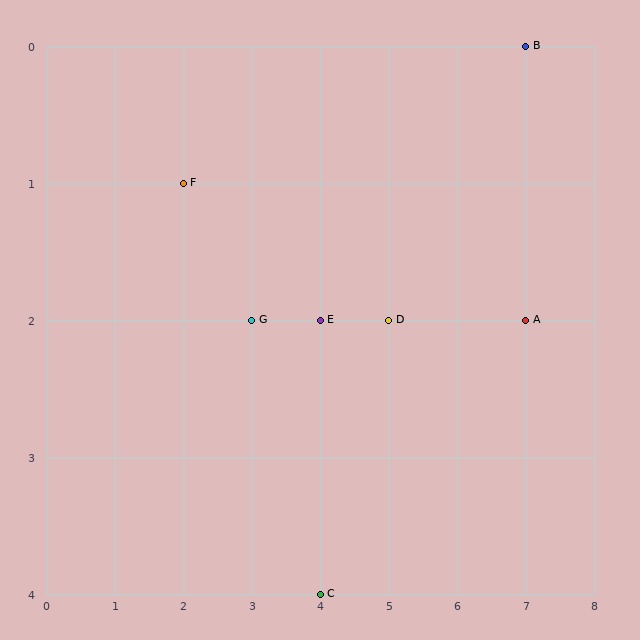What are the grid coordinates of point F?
Point F is at grid coordinates (2, 1).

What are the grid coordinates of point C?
Point C is at grid coordinates (4, 4).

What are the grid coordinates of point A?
Point A is at grid coordinates (7, 2).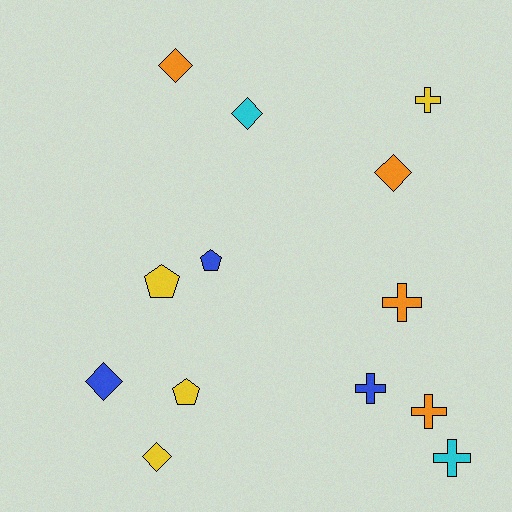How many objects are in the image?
There are 13 objects.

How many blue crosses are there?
There is 1 blue cross.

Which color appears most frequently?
Yellow, with 4 objects.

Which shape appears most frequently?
Cross, with 5 objects.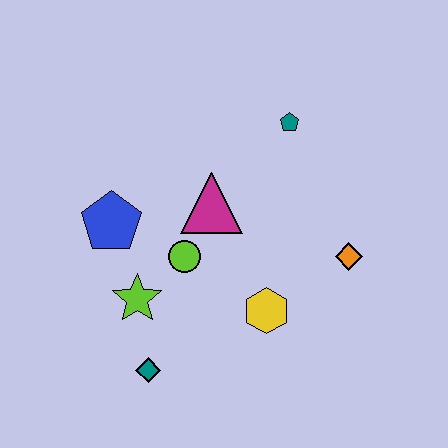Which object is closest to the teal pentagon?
The magenta triangle is closest to the teal pentagon.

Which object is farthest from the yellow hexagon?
The teal pentagon is farthest from the yellow hexagon.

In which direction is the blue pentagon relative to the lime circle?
The blue pentagon is to the left of the lime circle.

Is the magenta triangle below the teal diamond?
No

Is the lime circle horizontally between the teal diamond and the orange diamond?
Yes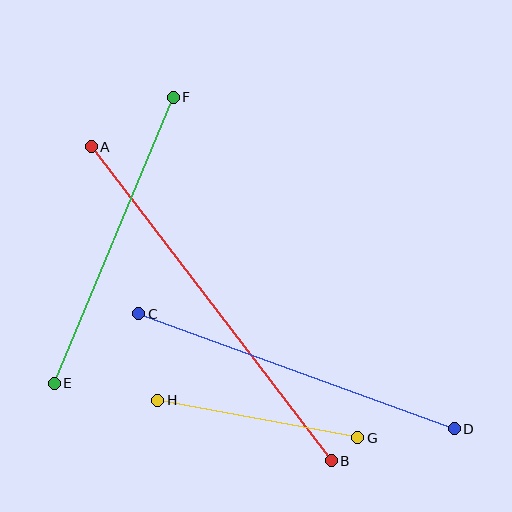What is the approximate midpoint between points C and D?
The midpoint is at approximately (296, 371) pixels.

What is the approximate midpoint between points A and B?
The midpoint is at approximately (211, 304) pixels.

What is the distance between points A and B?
The distance is approximately 395 pixels.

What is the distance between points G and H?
The distance is approximately 204 pixels.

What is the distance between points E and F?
The distance is approximately 310 pixels.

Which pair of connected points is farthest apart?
Points A and B are farthest apart.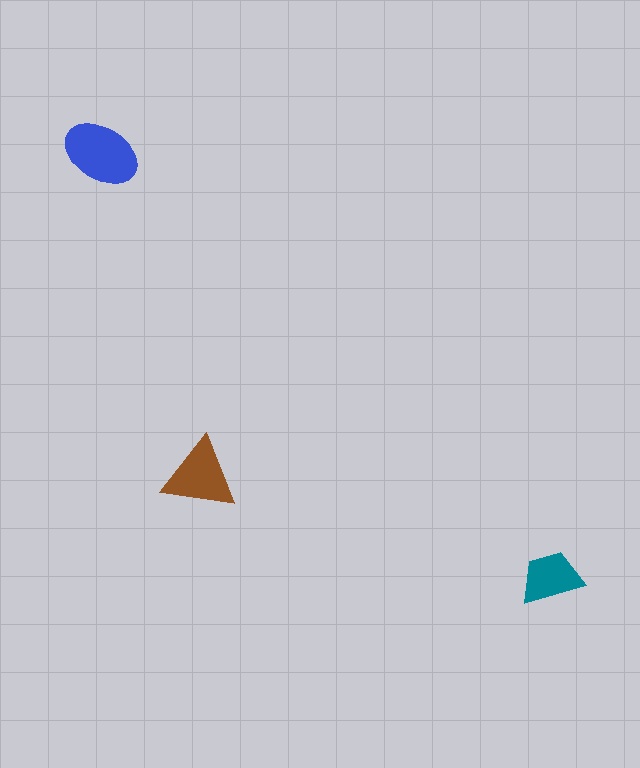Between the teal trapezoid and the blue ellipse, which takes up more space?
The blue ellipse.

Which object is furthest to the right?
The teal trapezoid is rightmost.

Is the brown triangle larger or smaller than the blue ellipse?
Smaller.